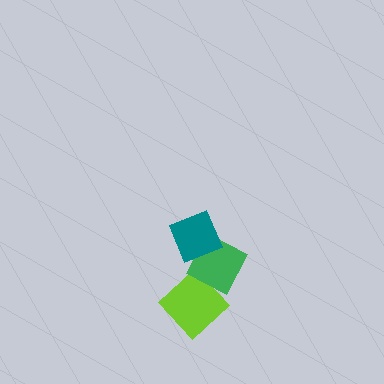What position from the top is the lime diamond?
The lime diamond is 3rd from the top.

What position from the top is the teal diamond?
The teal diamond is 1st from the top.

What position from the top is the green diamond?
The green diamond is 2nd from the top.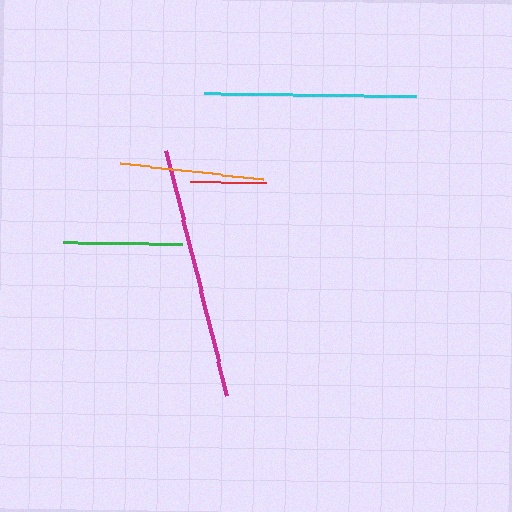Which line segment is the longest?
The magenta line is the longest at approximately 252 pixels.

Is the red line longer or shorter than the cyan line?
The cyan line is longer than the red line.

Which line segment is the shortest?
The red line is the shortest at approximately 75 pixels.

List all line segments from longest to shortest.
From longest to shortest: magenta, cyan, orange, green, red.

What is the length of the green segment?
The green segment is approximately 119 pixels long.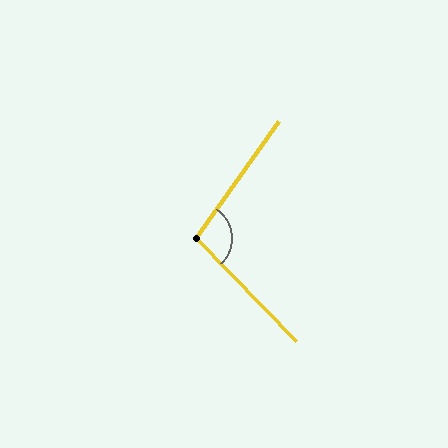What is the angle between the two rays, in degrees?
Approximately 100 degrees.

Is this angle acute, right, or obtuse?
It is obtuse.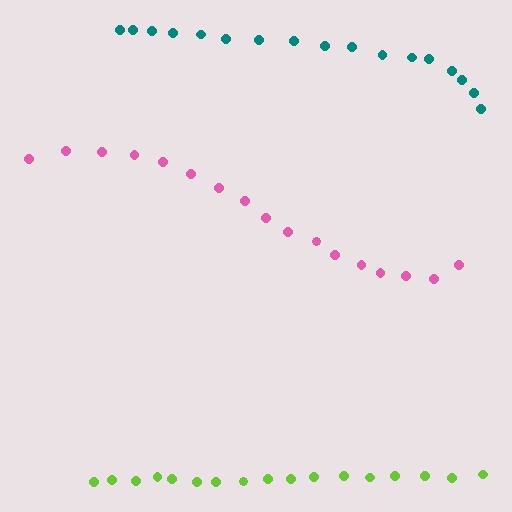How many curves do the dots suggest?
There are 3 distinct paths.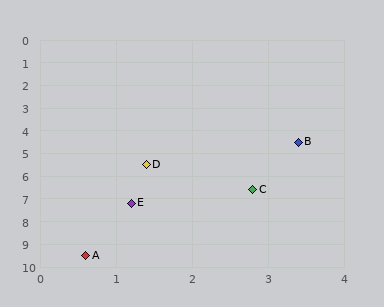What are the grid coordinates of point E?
Point E is at approximately (1.2, 7.2).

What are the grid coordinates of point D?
Point D is at approximately (1.4, 5.5).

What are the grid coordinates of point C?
Point C is at approximately (2.8, 6.6).